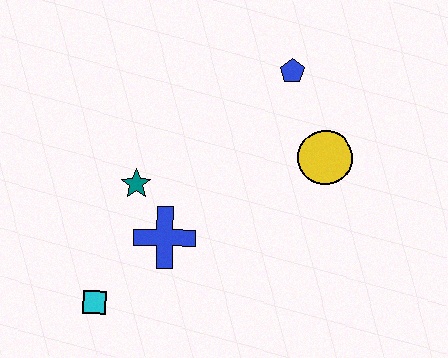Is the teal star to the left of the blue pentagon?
Yes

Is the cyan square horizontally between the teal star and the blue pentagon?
No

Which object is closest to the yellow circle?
The blue pentagon is closest to the yellow circle.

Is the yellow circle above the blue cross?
Yes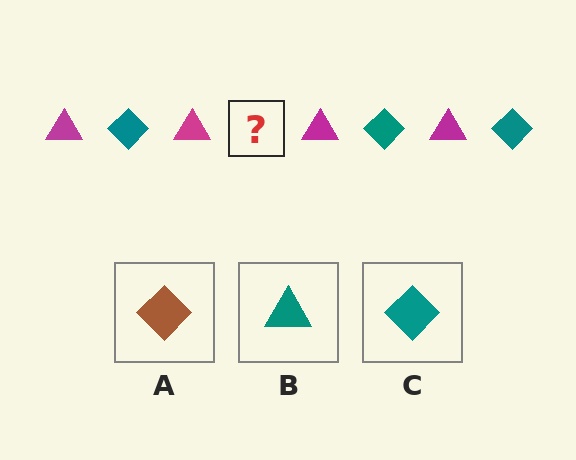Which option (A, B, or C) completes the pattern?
C.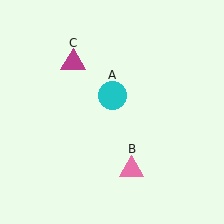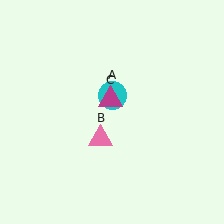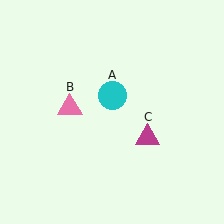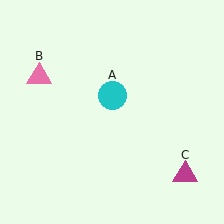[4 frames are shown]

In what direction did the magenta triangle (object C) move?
The magenta triangle (object C) moved down and to the right.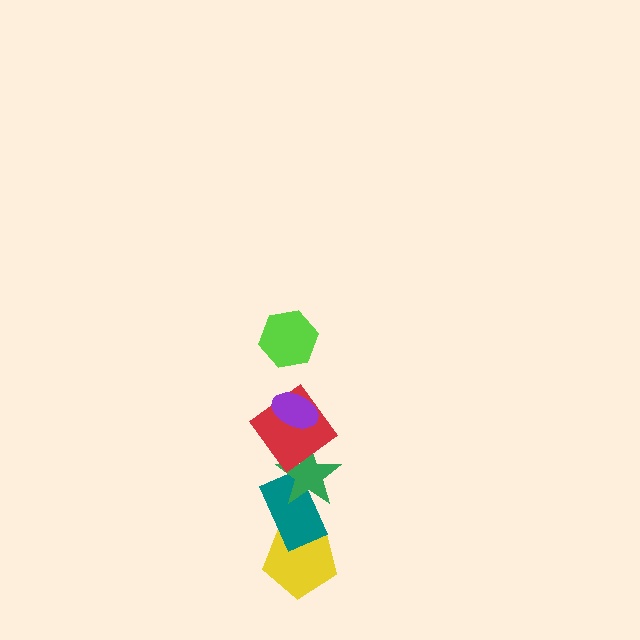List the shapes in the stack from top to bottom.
From top to bottom: the lime hexagon, the purple ellipse, the red diamond, the green star, the teal rectangle, the yellow pentagon.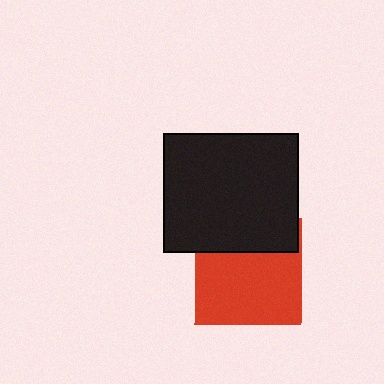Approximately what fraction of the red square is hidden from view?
Roughly 33% of the red square is hidden behind the black rectangle.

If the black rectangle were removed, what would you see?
You would see the complete red square.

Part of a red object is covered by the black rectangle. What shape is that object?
It is a square.